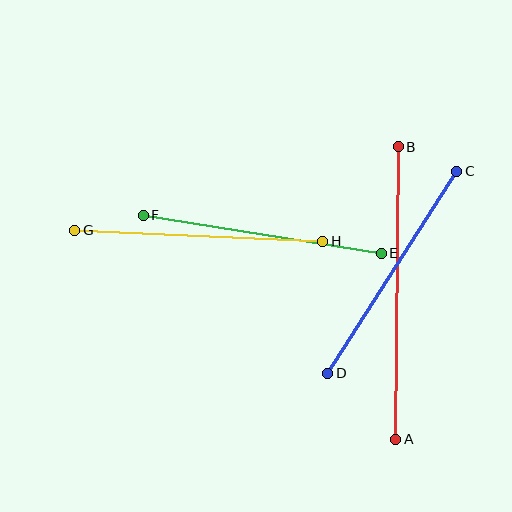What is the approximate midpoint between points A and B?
The midpoint is at approximately (397, 293) pixels.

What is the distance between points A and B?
The distance is approximately 292 pixels.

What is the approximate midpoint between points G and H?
The midpoint is at approximately (199, 236) pixels.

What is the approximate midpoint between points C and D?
The midpoint is at approximately (392, 272) pixels.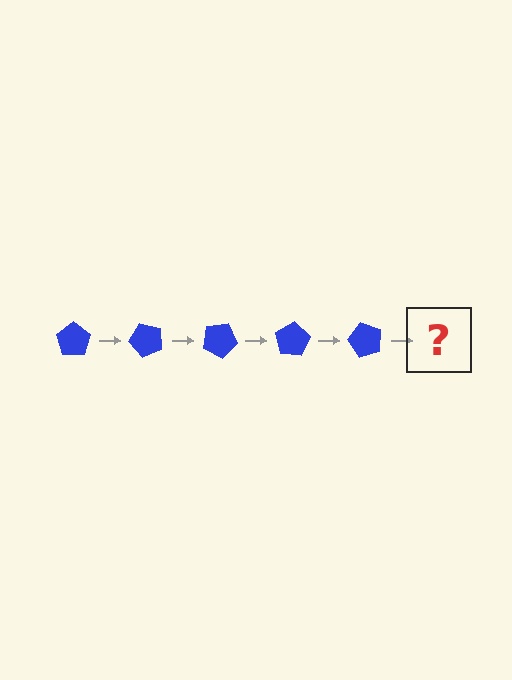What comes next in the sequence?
The next element should be a blue pentagon rotated 250 degrees.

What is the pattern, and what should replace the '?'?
The pattern is that the pentagon rotates 50 degrees each step. The '?' should be a blue pentagon rotated 250 degrees.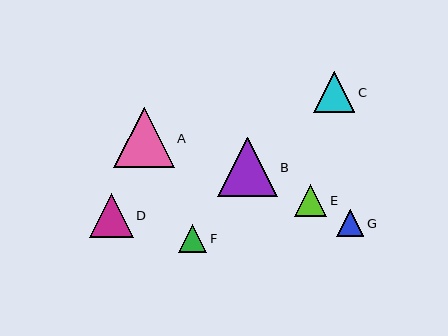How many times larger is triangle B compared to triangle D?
Triangle B is approximately 1.4 times the size of triangle D.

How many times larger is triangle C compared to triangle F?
Triangle C is approximately 1.5 times the size of triangle F.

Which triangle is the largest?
Triangle A is the largest with a size of approximately 60 pixels.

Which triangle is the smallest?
Triangle G is the smallest with a size of approximately 27 pixels.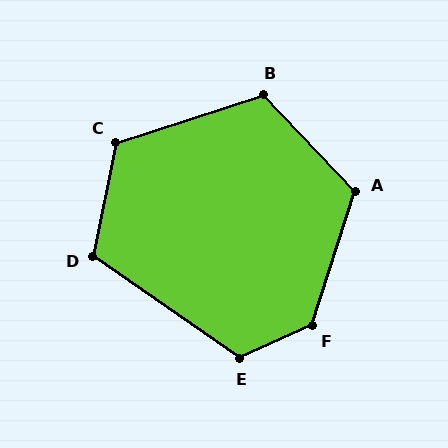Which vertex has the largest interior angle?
F, at approximately 131 degrees.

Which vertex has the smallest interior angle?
D, at approximately 113 degrees.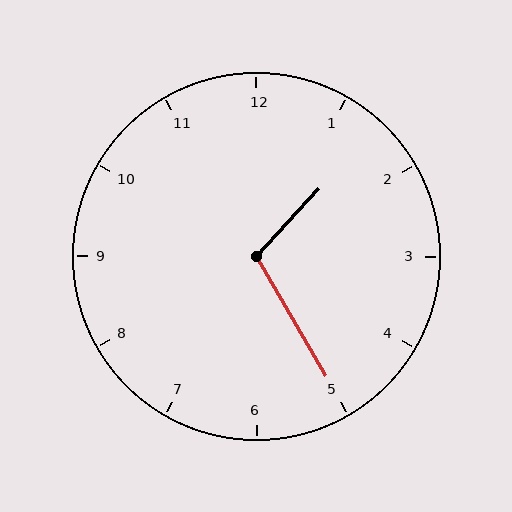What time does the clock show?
1:25.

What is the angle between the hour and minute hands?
Approximately 108 degrees.